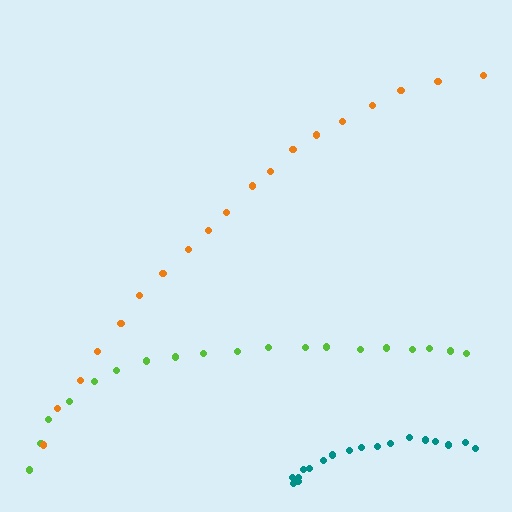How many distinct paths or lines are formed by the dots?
There are 3 distinct paths.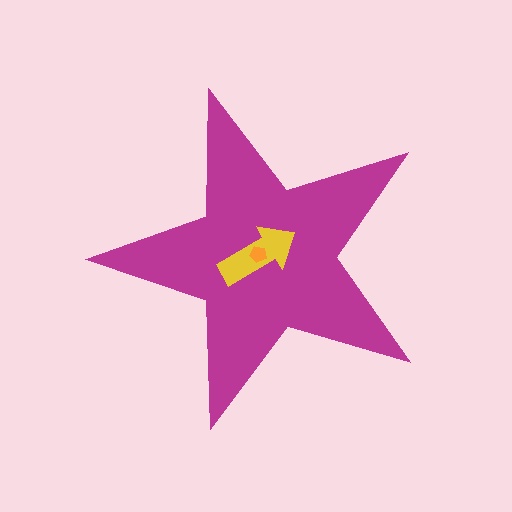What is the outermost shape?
The magenta star.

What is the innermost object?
The orange pentagon.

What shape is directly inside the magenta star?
The yellow arrow.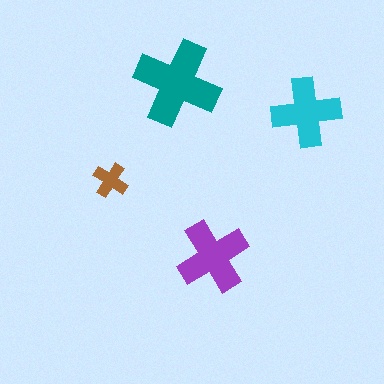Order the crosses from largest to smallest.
the teal one, the purple one, the cyan one, the brown one.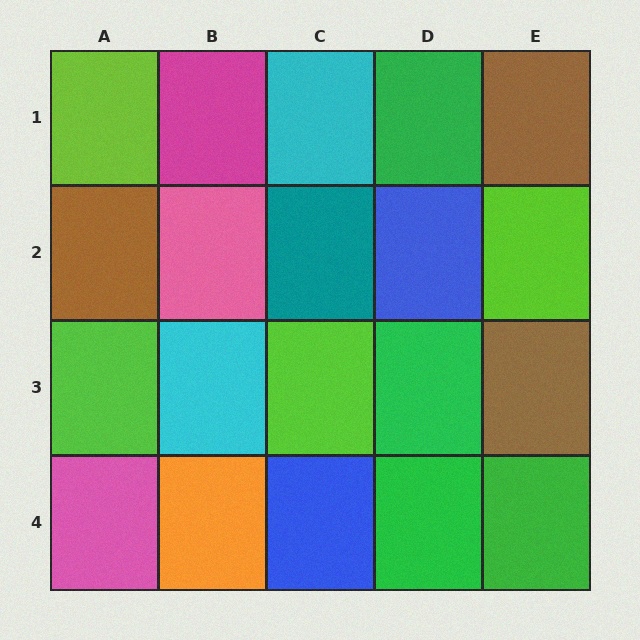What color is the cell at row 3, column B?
Cyan.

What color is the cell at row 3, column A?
Lime.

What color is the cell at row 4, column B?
Orange.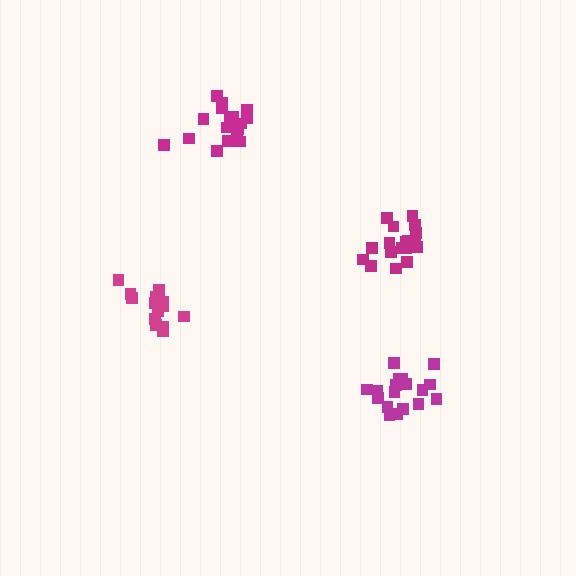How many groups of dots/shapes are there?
There are 4 groups.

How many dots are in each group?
Group 1: 15 dots, Group 2: 19 dots, Group 3: 17 dots, Group 4: 19 dots (70 total).